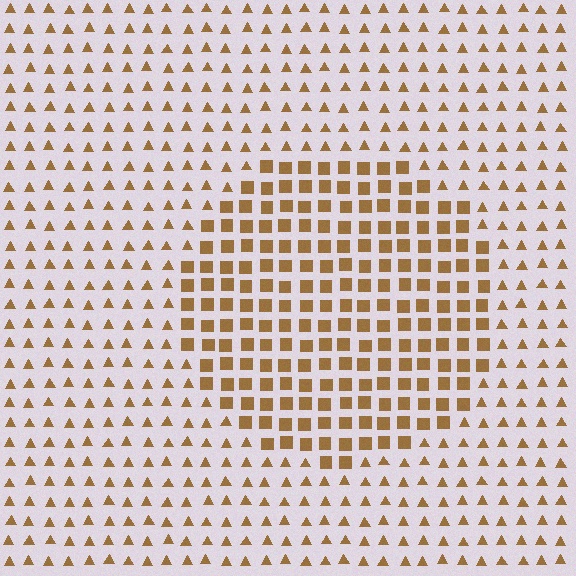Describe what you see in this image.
The image is filled with small brown elements arranged in a uniform grid. A circle-shaped region contains squares, while the surrounding area contains triangles. The boundary is defined purely by the change in element shape.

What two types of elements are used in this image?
The image uses squares inside the circle region and triangles outside it.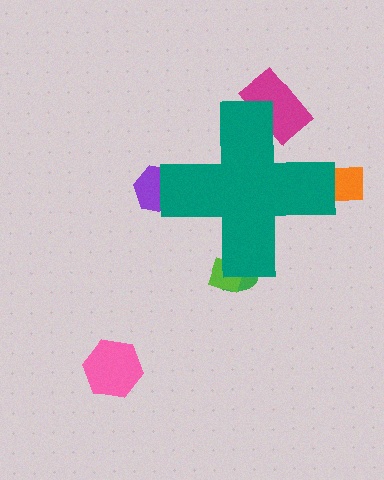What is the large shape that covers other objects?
A teal cross.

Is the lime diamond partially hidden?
Yes, the lime diamond is partially hidden behind the teal cross.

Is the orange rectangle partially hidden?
Yes, the orange rectangle is partially hidden behind the teal cross.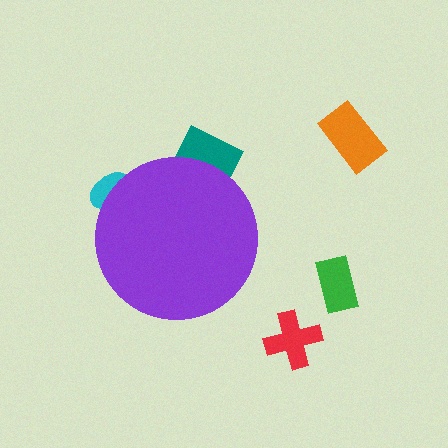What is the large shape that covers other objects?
A purple circle.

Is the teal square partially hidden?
Yes, the teal square is partially hidden behind the purple circle.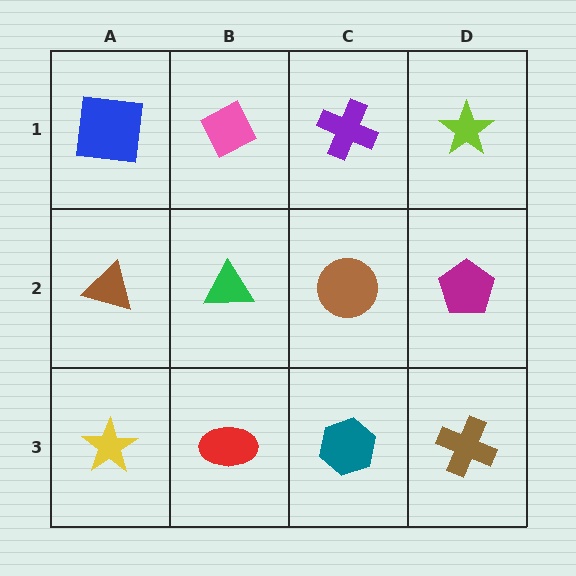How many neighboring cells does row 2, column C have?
4.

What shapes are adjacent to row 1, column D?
A magenta pentagon (row 2, column D), a purple cross (row 1, column C).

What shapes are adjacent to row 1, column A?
A brown triangle (row 2, column A), a pink diamond (row 1, column B).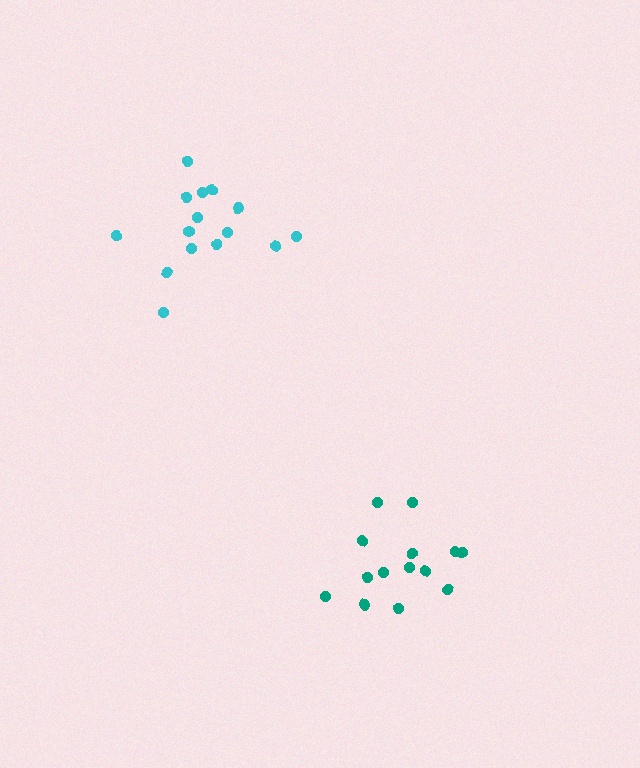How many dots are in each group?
Group 1: 15 dots, Group 2: 14 dots (29 total).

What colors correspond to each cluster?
The clusters are colored: cyan, teal.